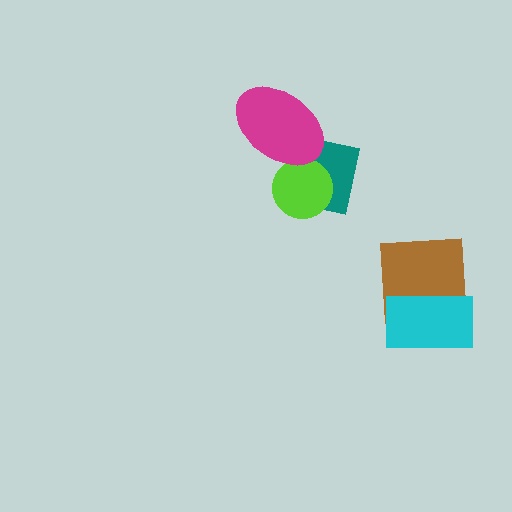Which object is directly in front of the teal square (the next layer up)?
The lime circle is directly in front of the teal square.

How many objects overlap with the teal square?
2 objects overlap with the teal square.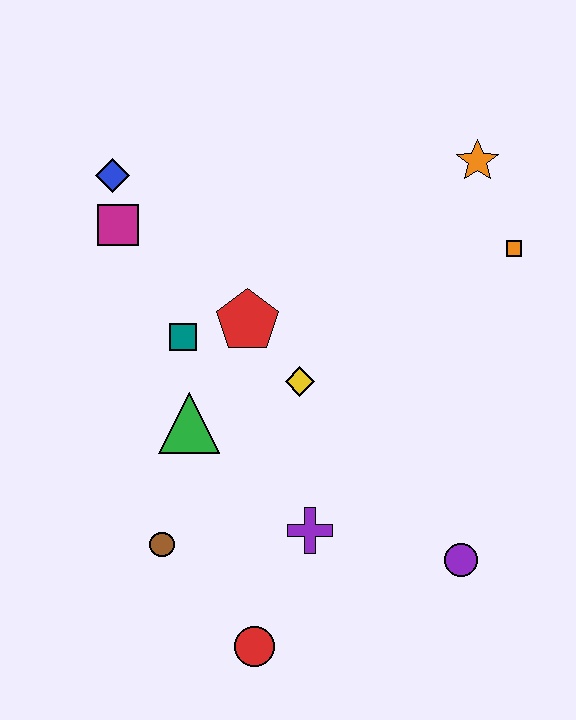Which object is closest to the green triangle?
The teal square is closest to the green triangle.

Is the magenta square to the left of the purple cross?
Yes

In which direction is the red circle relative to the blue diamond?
The red circle is below the blue diamond.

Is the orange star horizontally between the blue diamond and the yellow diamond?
No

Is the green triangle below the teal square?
Yes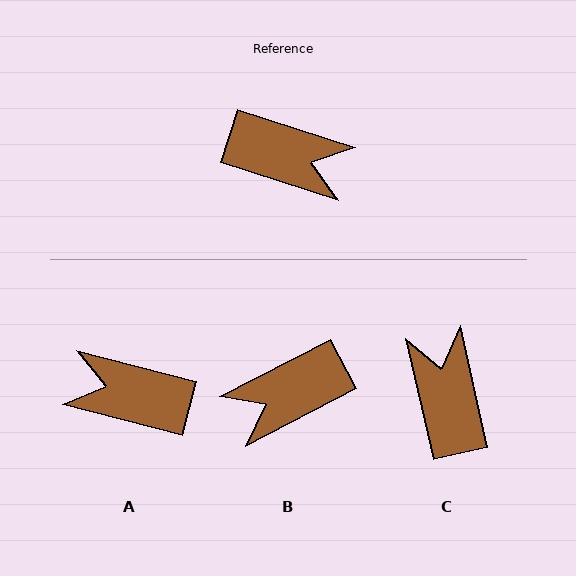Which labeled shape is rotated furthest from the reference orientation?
A, about 177 degrees away.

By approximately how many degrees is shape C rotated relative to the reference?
Approximately 121 degrees counter-clockwise.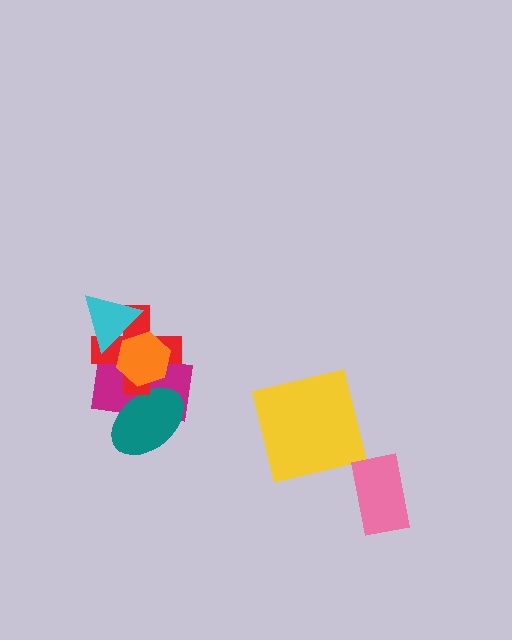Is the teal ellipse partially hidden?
Yes, it is partially covered by another shape.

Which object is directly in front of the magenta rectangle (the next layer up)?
The teal ellipse is directly in front of the magenta rectangle.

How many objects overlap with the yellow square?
0 objects overlap with the yellow square.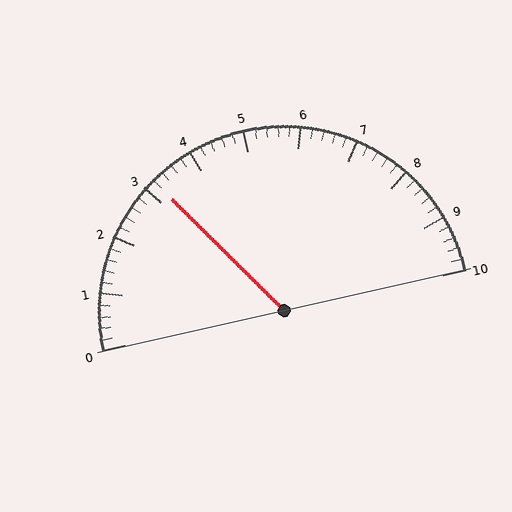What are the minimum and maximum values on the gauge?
The gauge ranges from 0 to 10.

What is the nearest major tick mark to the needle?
The nearest major tick mark is 3.